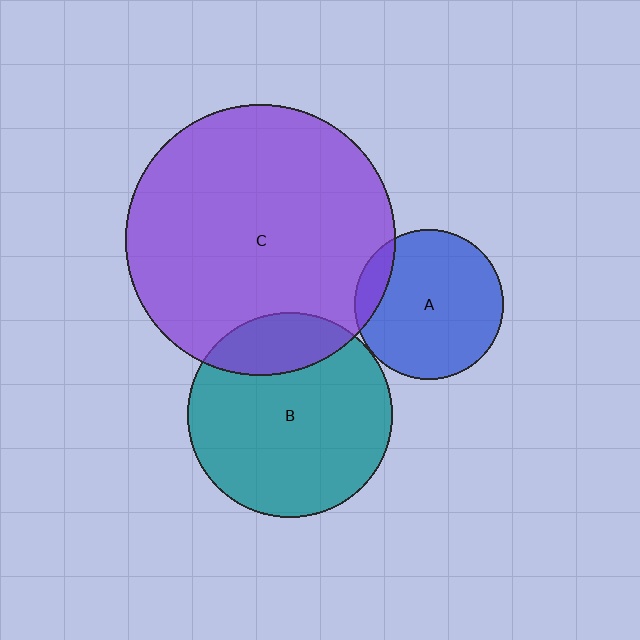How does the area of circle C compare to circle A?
Approximately 3.3 times.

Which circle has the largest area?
Circle C (purple).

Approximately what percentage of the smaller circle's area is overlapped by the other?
Approximately 20%.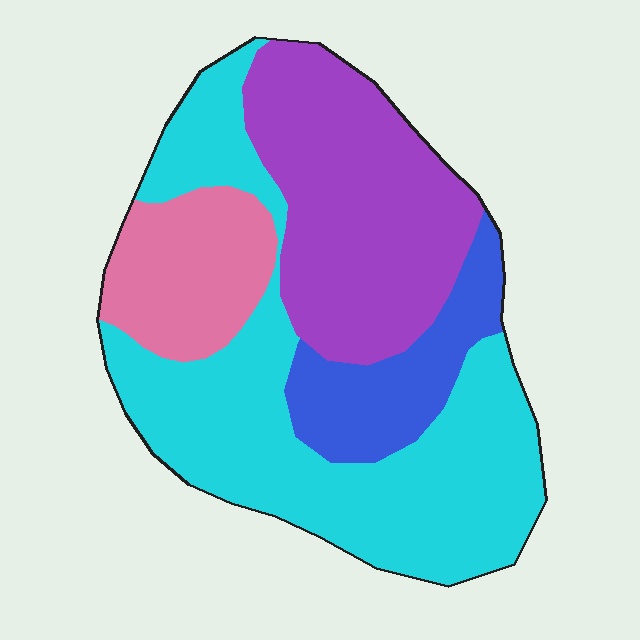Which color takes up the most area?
Cyan, at roughly 45%.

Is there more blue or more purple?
Purple.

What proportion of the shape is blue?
Blue takes up about one eighth (1/8) of the shape.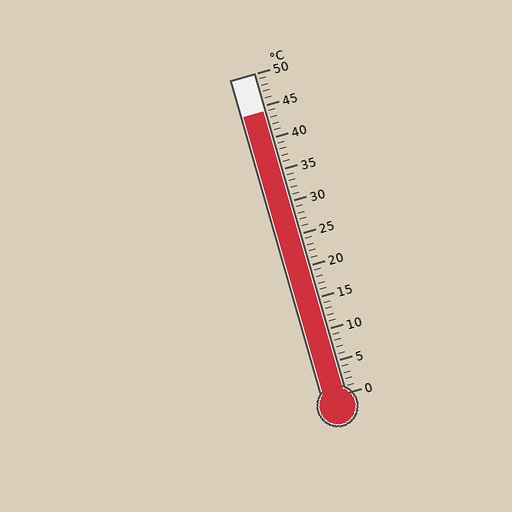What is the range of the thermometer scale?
The thermometer scale ranges from 0°C to 50°C.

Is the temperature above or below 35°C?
The temperature is above 35°C.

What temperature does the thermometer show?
The thermometer shows approximately 44°C.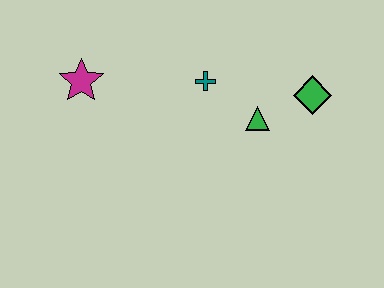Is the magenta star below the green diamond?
No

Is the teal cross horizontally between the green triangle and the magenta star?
Yes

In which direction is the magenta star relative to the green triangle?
The magenta star is to the left of the green triangle.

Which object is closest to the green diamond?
The green triangle is closest to the green diamond.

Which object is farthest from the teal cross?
The magenta star is farthest from the teal cross.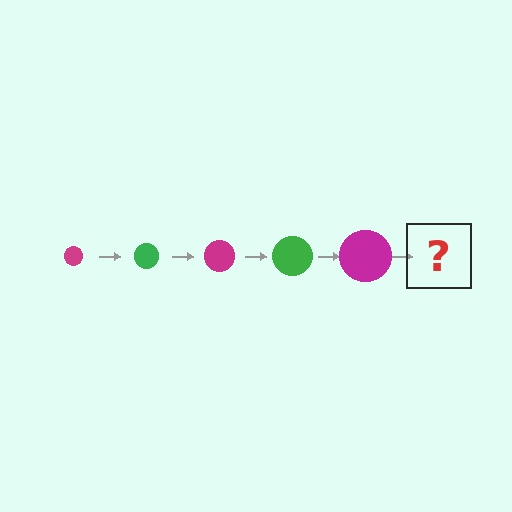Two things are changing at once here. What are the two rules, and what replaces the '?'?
The two rules are that the circle grows larger each step and the color cycles through magenta and green. The '?' should be a green circle, larger than the previous one.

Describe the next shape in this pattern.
It should be a green circle, larger than the previous one.